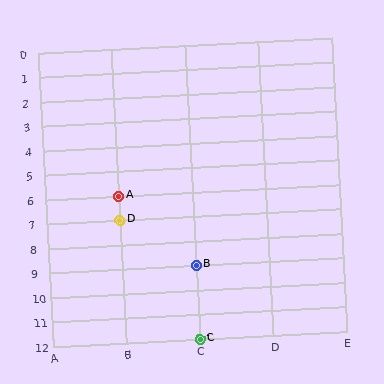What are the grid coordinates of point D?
Point D is at grid coordinates (B, 7).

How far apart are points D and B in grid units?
Points D and B are 1 column and 2 rows apart (about 2.2 grid units diagonally).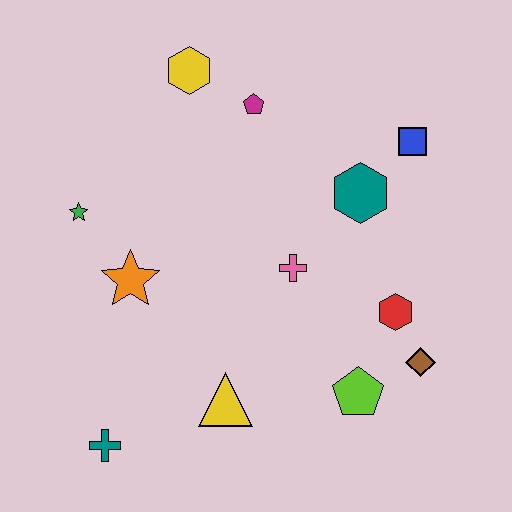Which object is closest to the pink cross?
The teal hexagon is closest to the pink cross.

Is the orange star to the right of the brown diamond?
No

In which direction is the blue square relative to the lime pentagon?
The blue square is above the lime pentagon.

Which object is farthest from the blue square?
The teal cross is farthest from the blue square.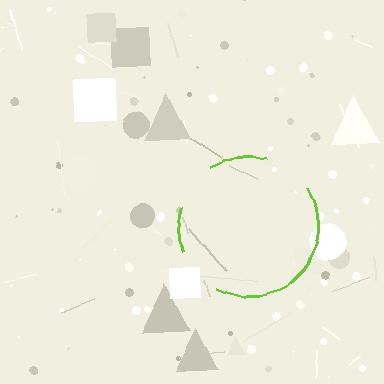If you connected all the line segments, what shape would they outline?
They would outline a circle.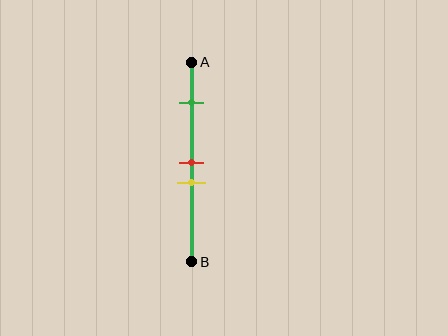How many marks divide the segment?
There are 3 marks dividing the segment.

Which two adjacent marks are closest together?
The red and yellow marks are the closest adjacent pair.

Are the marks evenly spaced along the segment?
No, the marks are not evenly spaced.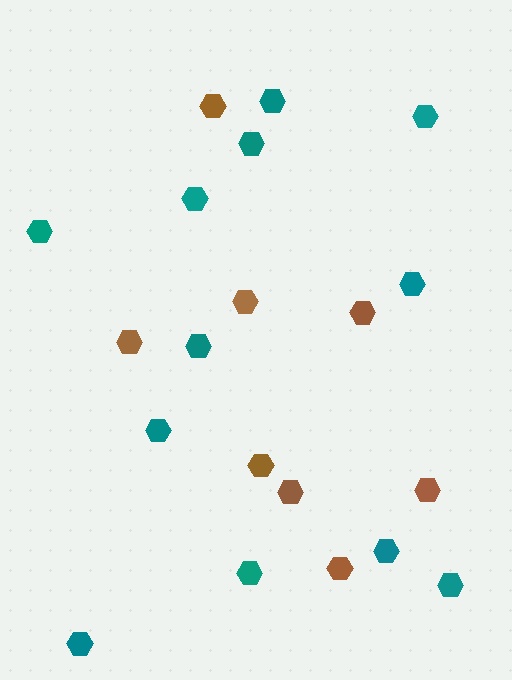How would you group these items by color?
There are 2 groups: one group of teal hexagons (12) and one group of brown hexagons (8).